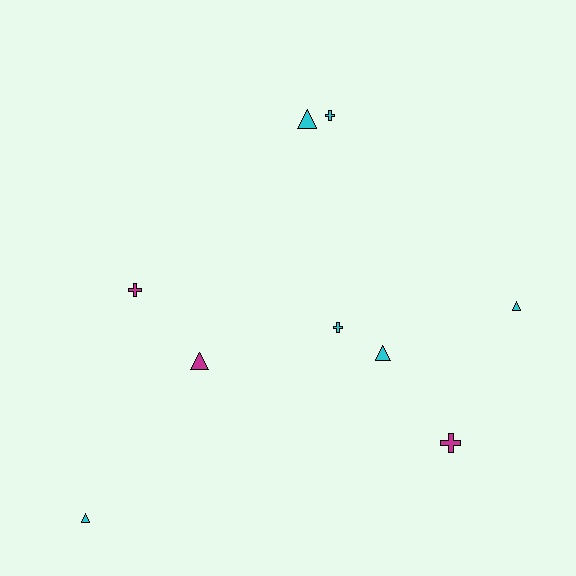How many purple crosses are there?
There are no purple crosses.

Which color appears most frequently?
Cyan, with 6 objects.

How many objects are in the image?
There are 9 objects.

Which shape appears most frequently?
Triangle, with 5 objects.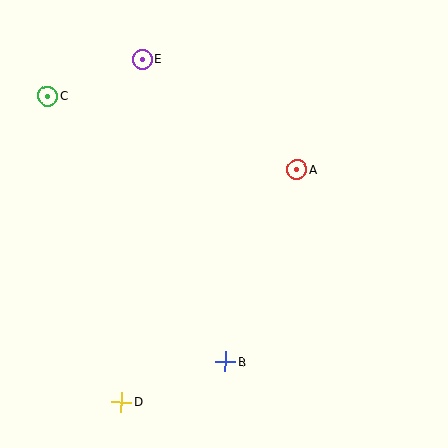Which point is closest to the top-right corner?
Point A is closest to the top-right corner.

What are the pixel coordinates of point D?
Point D is at (121, 402).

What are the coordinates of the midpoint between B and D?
The midpoint between B and D is at (173, 382).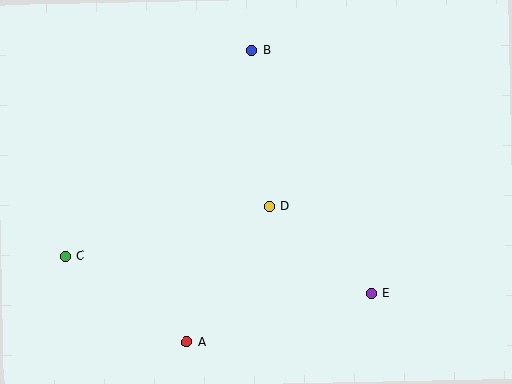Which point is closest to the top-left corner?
Point B is closest to the top-left corner.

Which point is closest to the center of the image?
Point D at (270, 206) is closest to the center.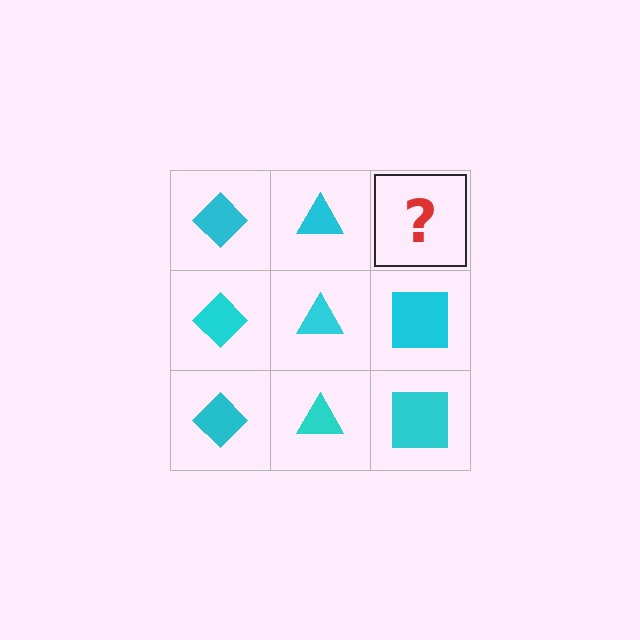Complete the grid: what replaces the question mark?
The question mark should be replaced with a cyan square.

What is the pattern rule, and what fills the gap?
The rule is that each column has a consistent shape. The gap should be filled with a cyan square.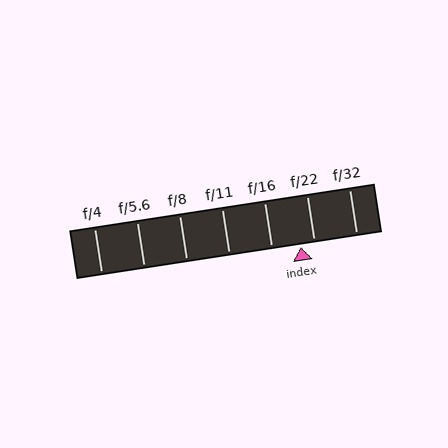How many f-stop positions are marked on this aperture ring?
There are 7 f-stop positions marked.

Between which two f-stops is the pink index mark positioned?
The index mark is between f/16 and f/22.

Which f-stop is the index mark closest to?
The index mark is closest to f/22.